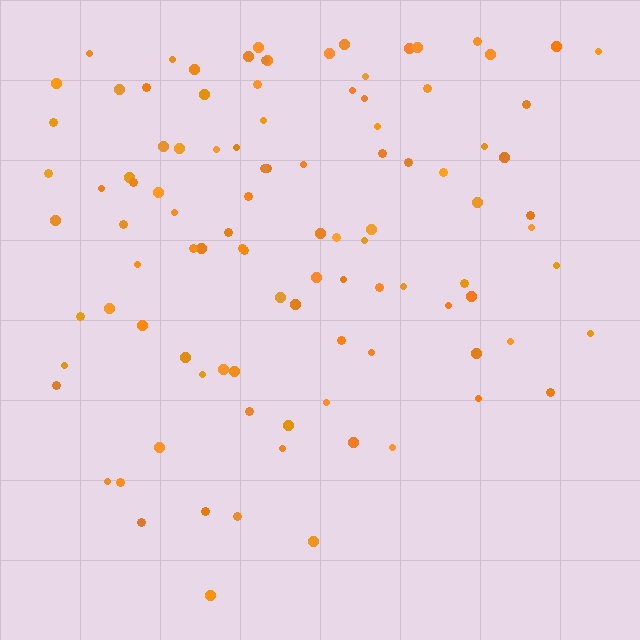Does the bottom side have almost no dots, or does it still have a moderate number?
Still a moderate number, just noticeably fewer than the top.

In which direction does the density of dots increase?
From bottom to top, with the top side densest.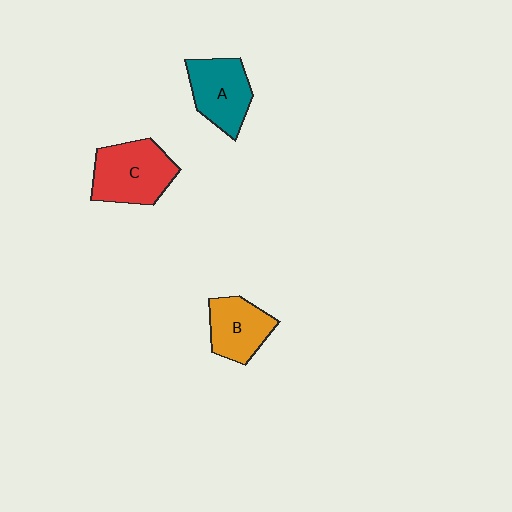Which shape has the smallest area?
Shape B (orange).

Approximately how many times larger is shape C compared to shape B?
Approximately 1.4 times.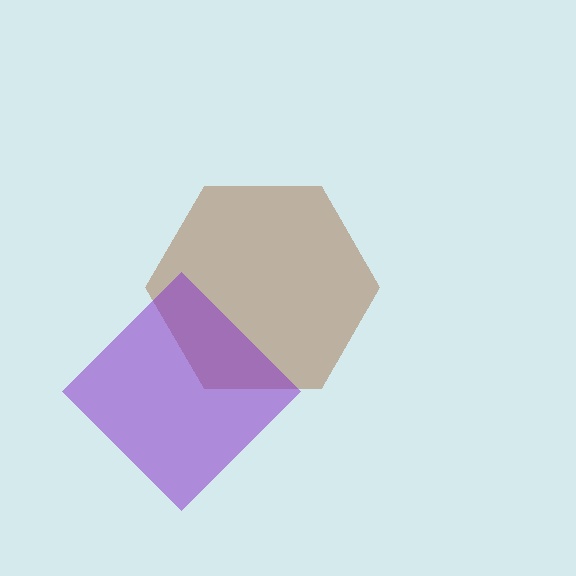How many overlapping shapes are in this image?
There are 2 overlapping shapes in the image.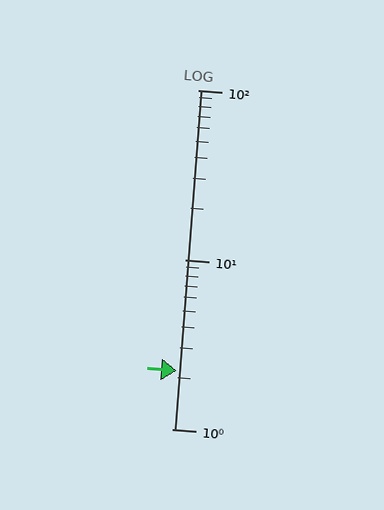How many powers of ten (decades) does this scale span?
The scale spans 2 decades, from 1 to 100.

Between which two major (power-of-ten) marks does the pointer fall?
The pointer is between 1 and 10.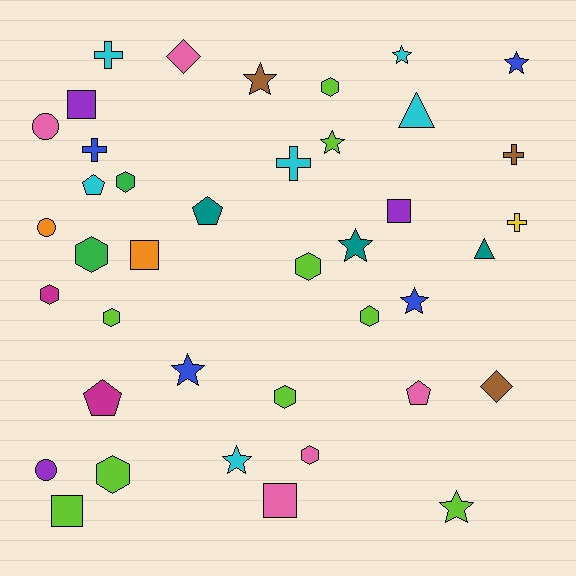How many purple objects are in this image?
There are 3 purple objects.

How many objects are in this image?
There are 40 objects.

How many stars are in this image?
There are 9 stars.